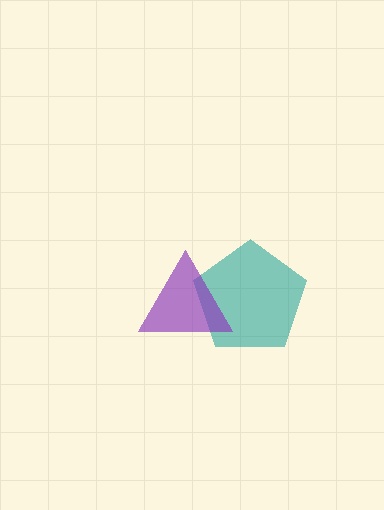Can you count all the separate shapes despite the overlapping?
Yes, there are 2 separate shapes.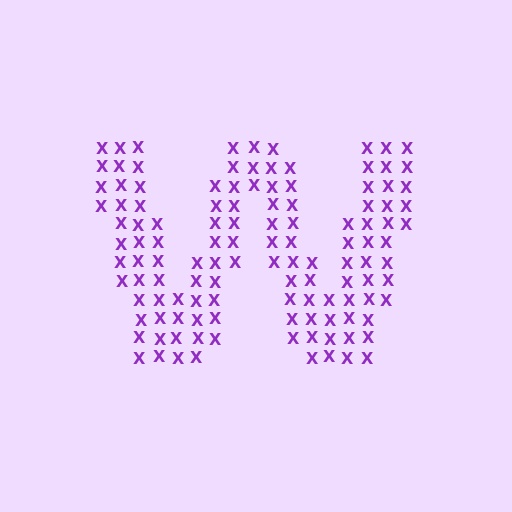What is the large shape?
The large shape is the letter W.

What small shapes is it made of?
It is made of small letter X's.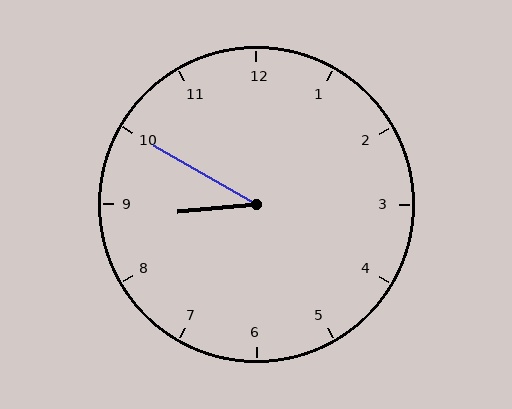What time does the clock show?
8:50.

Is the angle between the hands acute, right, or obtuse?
It is acute.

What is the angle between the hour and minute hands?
Approximately 35 degrees.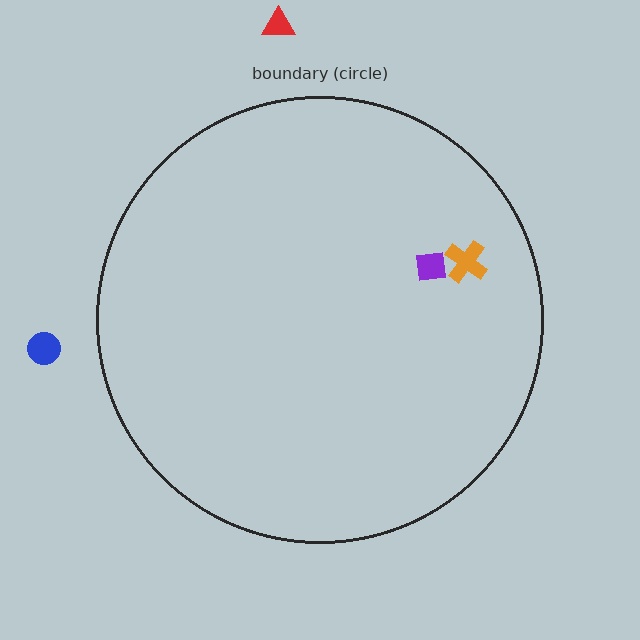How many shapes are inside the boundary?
2 inside, 2 outside.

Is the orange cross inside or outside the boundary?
Inside.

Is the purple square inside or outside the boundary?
Inside.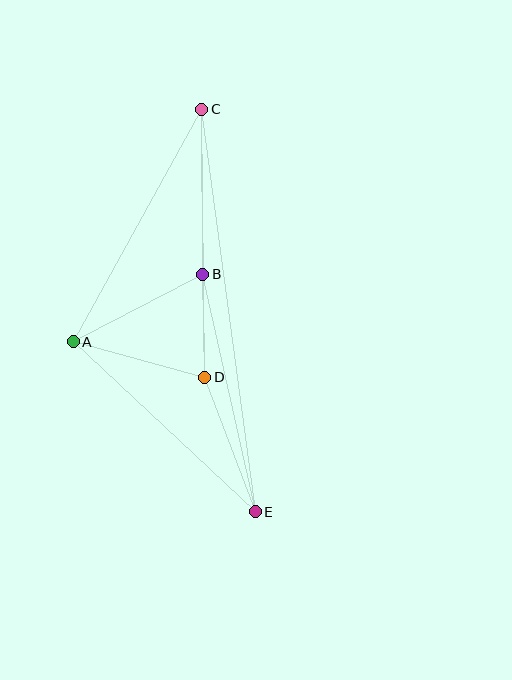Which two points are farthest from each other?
Points C and E are farthest from each other.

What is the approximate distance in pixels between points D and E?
The distance between D and E is approximately 144 pixels.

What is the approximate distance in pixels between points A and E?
The distance between A and E is approximately 249 pixels.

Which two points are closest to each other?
Points B and D are closest to each other.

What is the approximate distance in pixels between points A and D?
The distance between A and D is approximately 136 pixels.